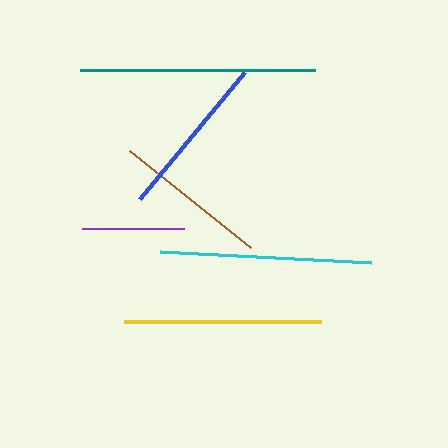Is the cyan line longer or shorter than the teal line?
The teal line is longer than the cyan line.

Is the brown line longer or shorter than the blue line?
The blue line is longer than the brown line.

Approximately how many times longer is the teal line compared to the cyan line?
The teal line is approximately 1.1 times the length of the cyan line.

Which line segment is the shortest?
The purple line is the shortest at approximately 103 pixels.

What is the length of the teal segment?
The teal segment is approximately 235 pixels long.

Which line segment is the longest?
The teal line is the longest at approximately 235 pixels.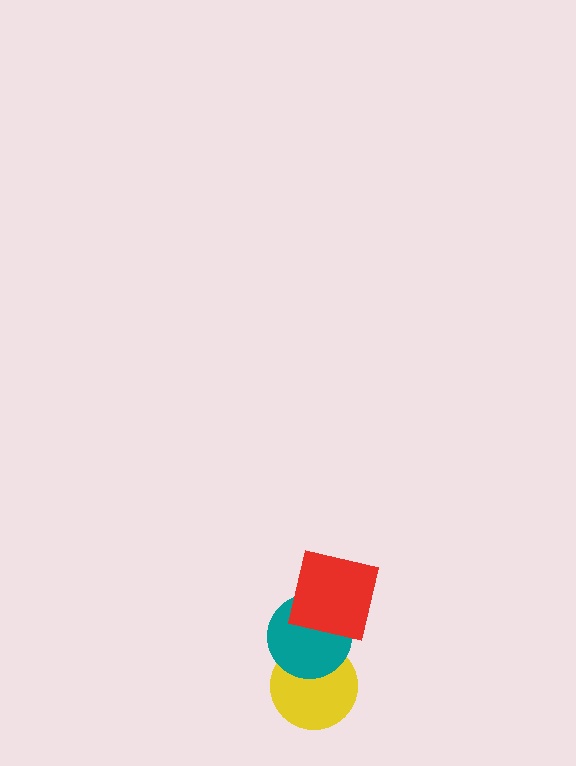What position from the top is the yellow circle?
The yellow circle is 3rd from the top.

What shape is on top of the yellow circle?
The teal circle is on top of the yellow circle.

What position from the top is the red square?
The red square is 1st from the top.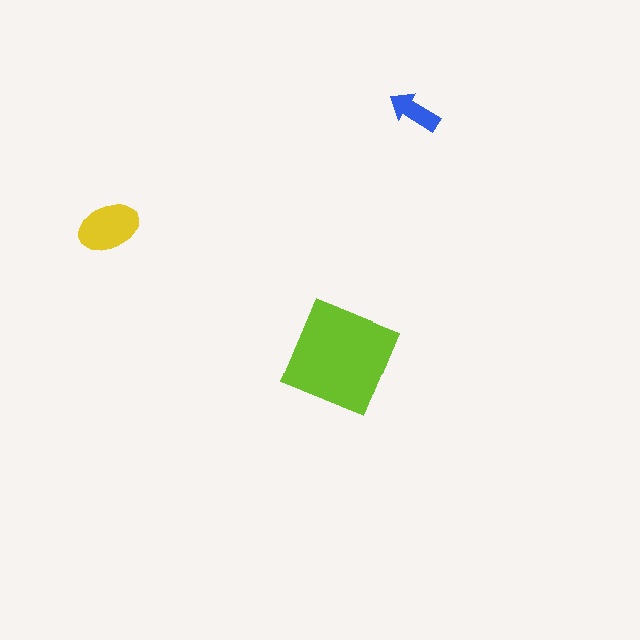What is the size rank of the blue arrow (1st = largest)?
3rd.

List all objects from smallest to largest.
The blue arrow, the yellow ellipse, the lime diamond.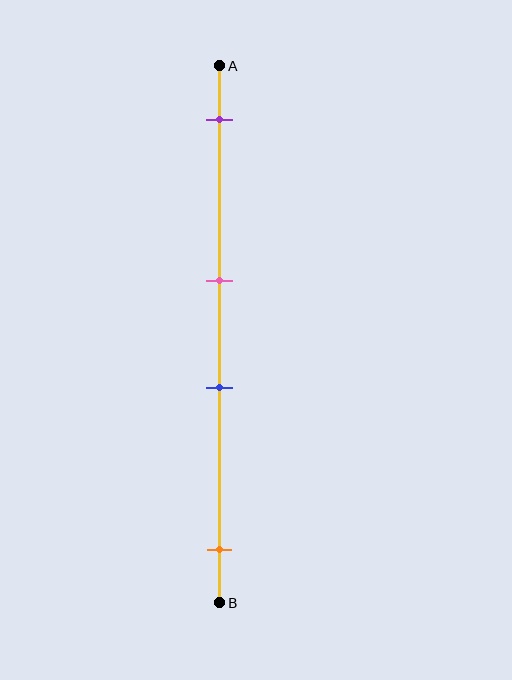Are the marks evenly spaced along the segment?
No, the marks are not evenly spaced.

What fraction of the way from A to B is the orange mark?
The orange mark is approximately 90% (0.9) of the way from A to B.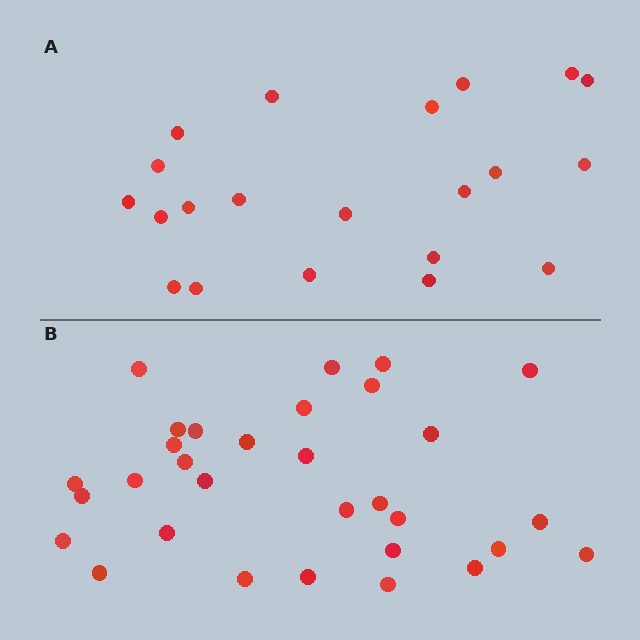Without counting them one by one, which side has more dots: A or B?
Region B (the bottom region) has more dots.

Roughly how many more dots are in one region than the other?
Region B has roughly 10 or so more dots than region A.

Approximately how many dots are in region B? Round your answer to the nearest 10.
About 30 dots. (The exact count is 31, which rounds to 30.)